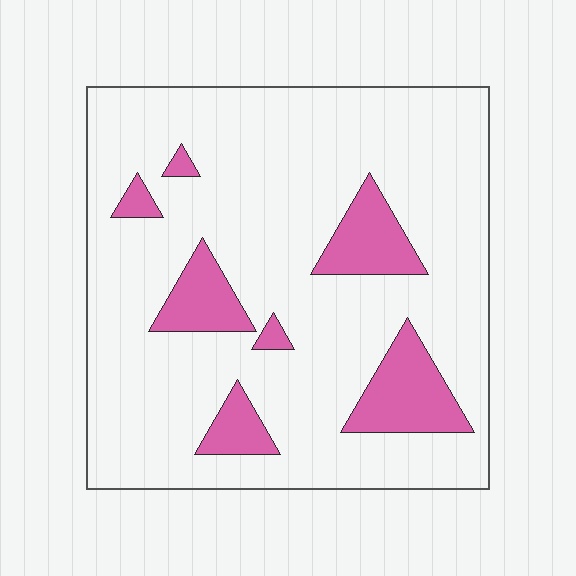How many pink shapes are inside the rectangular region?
7.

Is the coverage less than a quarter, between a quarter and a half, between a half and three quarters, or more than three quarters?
Less than a quarter.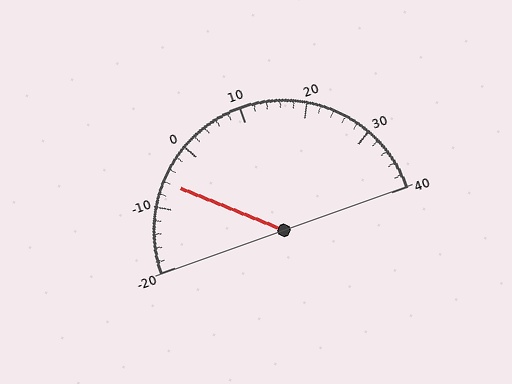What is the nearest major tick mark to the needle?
The nearest major tick mark is -10.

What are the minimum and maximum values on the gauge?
The gauge ranges from -20 to 40.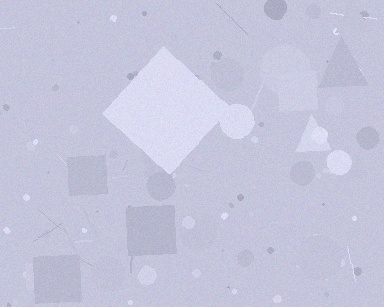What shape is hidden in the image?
A diamond is hidden in the image.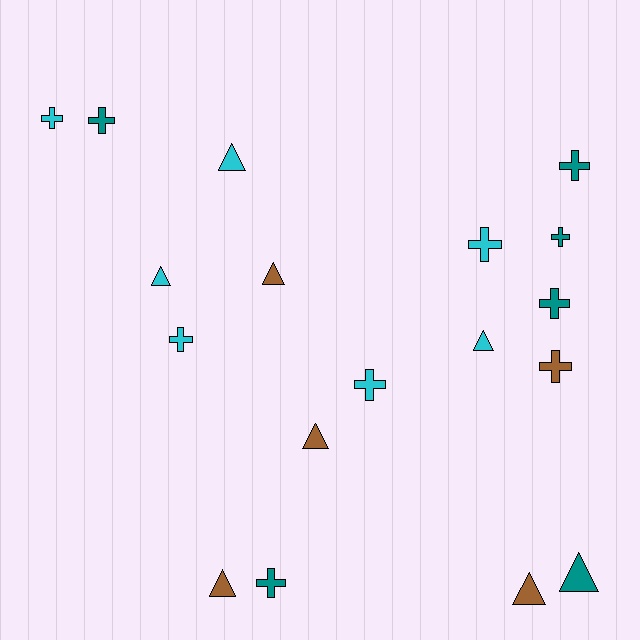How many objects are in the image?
There are 18 objects.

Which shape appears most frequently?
Cross, with 10 objects.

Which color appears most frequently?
Cyan, with 7 objects.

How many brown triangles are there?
There are 4 brown triangles.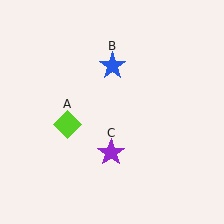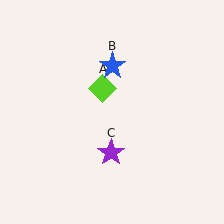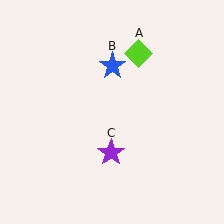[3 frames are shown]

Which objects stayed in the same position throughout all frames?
Blue star (object B) and purple star (object C) remained stationary.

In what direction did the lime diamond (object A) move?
The lime diamond (object A) moved up and to the right.